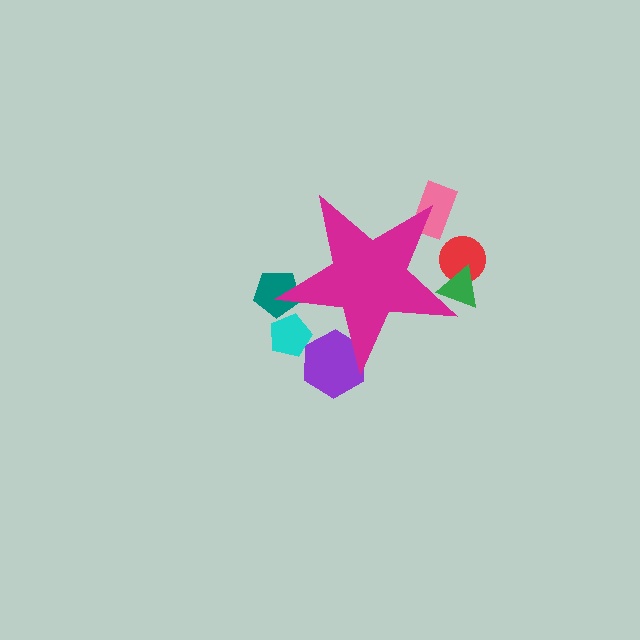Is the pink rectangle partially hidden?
Yes, the pink rectangle is partially hidden behind the magenta star.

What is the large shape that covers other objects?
A magenta star.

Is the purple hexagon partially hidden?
Yes, the purple hexagon is partially hidden behind the magenta star.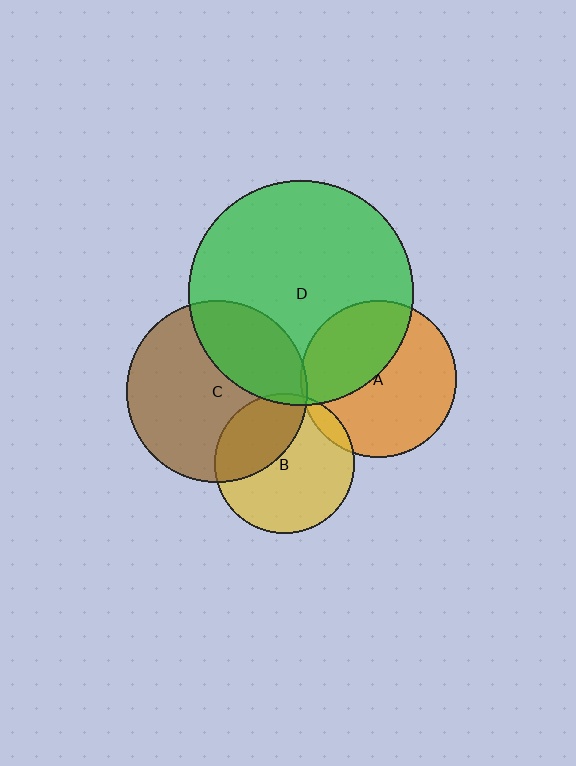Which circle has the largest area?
Circle D (green).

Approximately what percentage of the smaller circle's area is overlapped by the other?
Approximately 40%.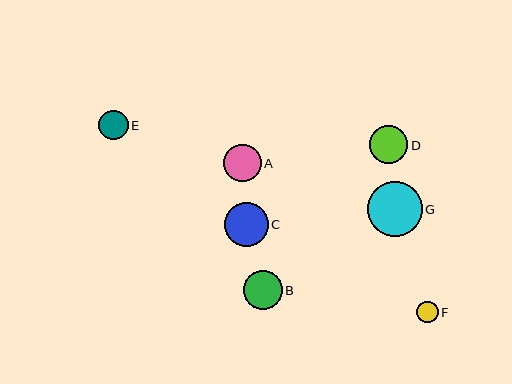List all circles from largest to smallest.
From largest to smallest: G, C, B, D, A, E, F.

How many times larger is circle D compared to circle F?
Circle D is approximately 1.7 times the size of circle F.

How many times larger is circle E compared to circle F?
Circle E is approximately 1.3 times the size of circle F.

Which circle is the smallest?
Circle F is the smallest with a size of approximately 22 pixels.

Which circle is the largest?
Circle G is the largest with a size of approximately 55 pixels.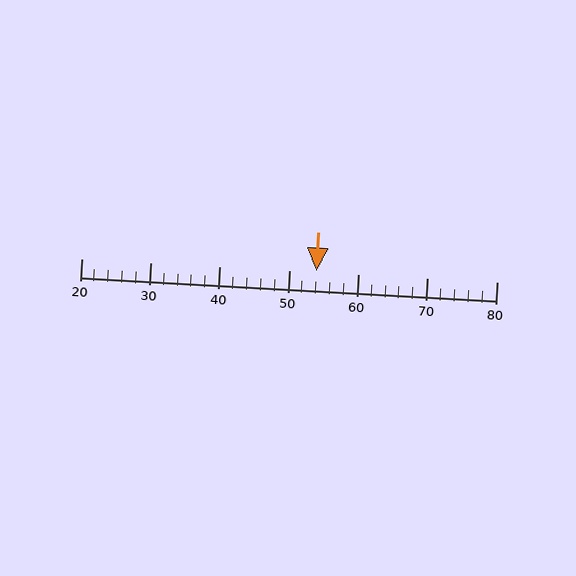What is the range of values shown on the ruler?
The ruler shows values from 20 to 80.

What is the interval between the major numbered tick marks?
The major tick marks are spaced 10 units apart.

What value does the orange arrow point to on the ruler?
The orange arrow points to approximately 54.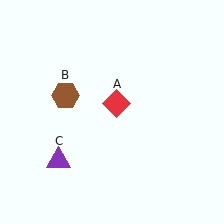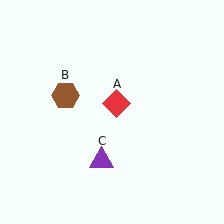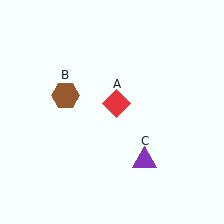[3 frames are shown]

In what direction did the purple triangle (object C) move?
The purple triangle (object C) moved right.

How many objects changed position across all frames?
1 object changed position: purple triangle (object C).